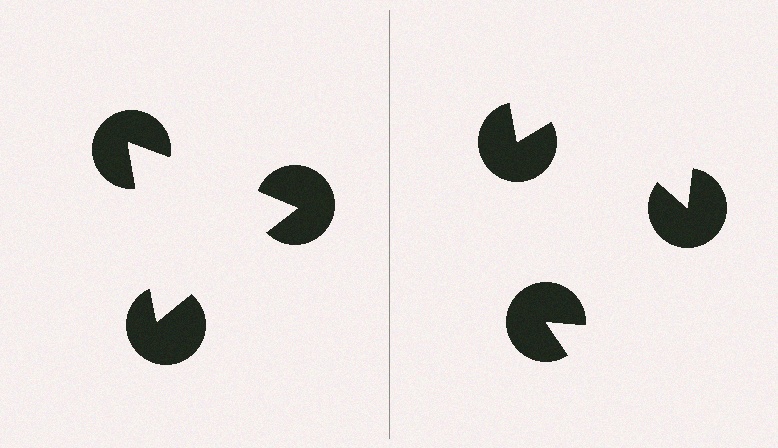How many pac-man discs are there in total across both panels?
6 — 3 on each side.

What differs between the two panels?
The pac-man discs are positioned identically on both sides; only the wedge orientations differ. On the left they align to a triangle; on the right they are misaligned.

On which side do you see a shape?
An illusory triangle appears on the left side. On the right side the wedge cuts are rotated, so no coherent shape forms.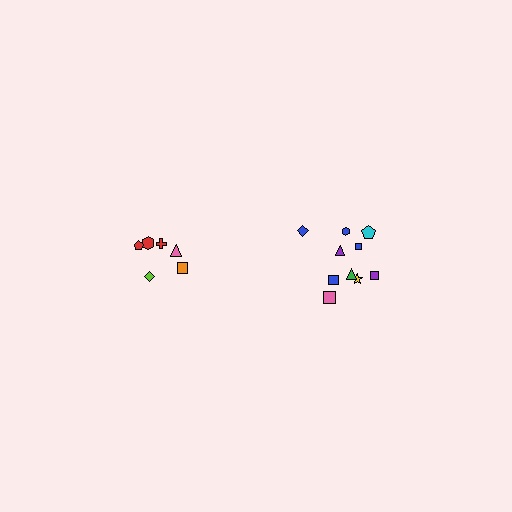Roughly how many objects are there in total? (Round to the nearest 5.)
Roughly 15 objects in total.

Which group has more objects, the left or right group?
The right group.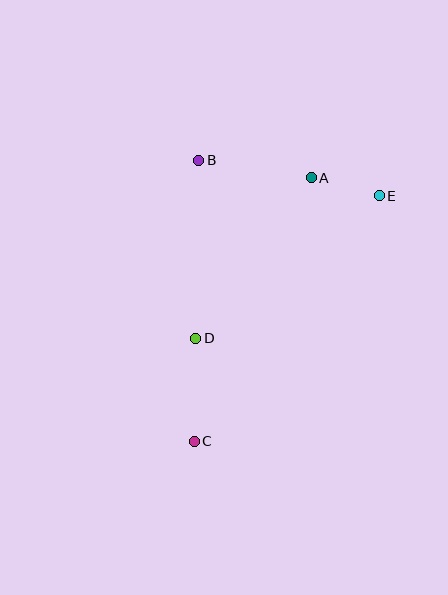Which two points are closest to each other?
Points A and E are closest to each other.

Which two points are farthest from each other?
Points C and E are farthest from each other.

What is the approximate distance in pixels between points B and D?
The distance between B and D is approximately 178 pixels.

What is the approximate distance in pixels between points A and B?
The distance between A and B is approximately 114 pixels.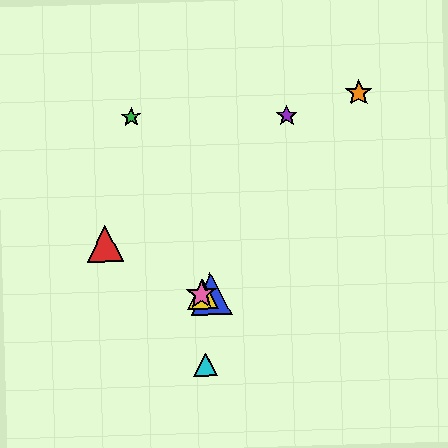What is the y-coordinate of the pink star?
The pink star is at y≈294.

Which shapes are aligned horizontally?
The blue triangle, the yellow triangle, the pink star are aligned horizontally.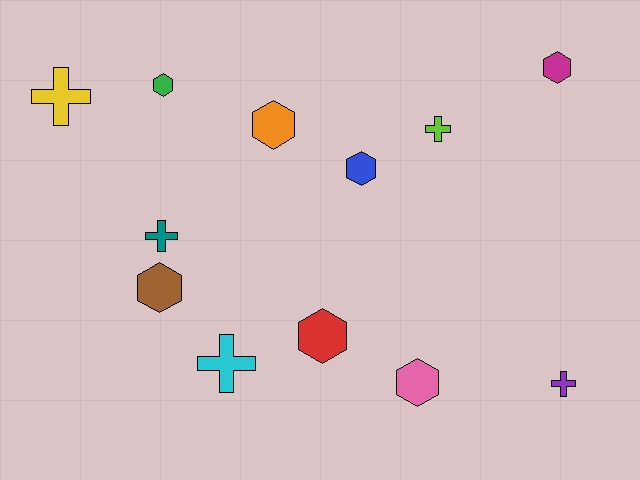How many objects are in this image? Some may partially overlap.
There are 12 objects.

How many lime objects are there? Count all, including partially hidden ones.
There is 1 lime object.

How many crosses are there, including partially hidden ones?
There are 5 crosses.